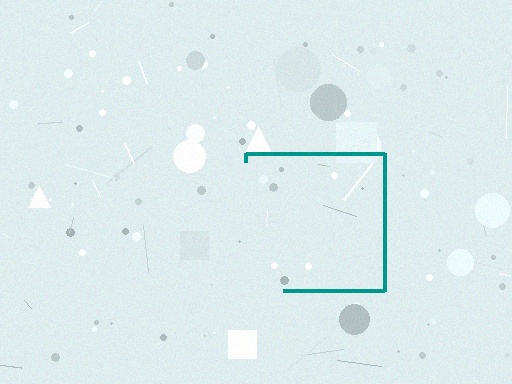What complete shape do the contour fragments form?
The contour fragments form a square.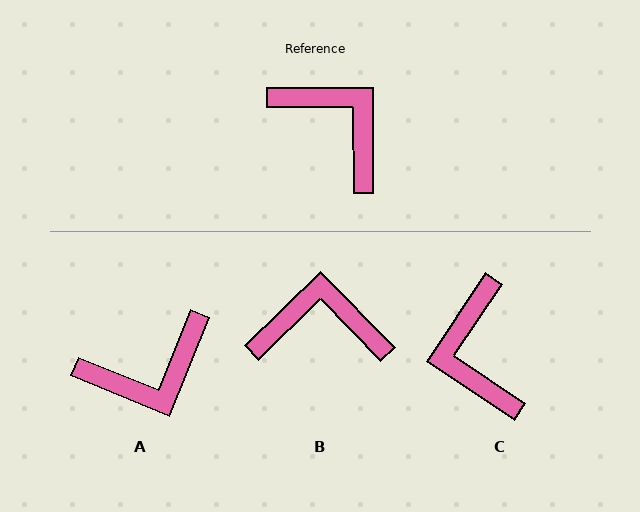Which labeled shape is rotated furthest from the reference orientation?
C, about 146 degrees away.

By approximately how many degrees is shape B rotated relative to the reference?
Approximately 44 degrees counter-clockwise.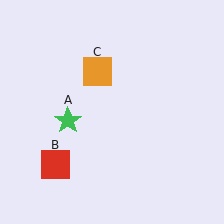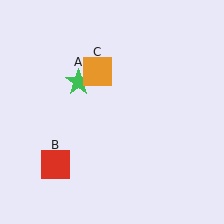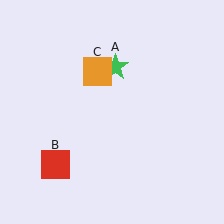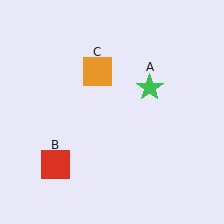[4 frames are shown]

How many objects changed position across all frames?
1 object changed position: green star (object A).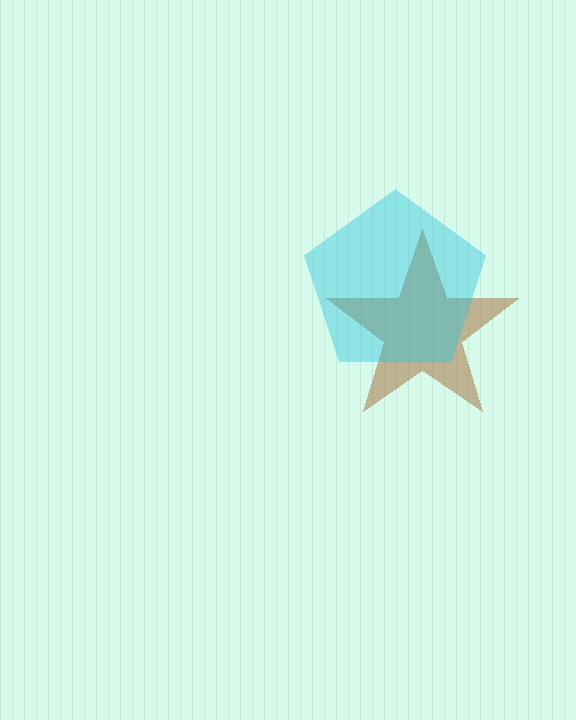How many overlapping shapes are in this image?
There are 2 overlapping shapes in the image.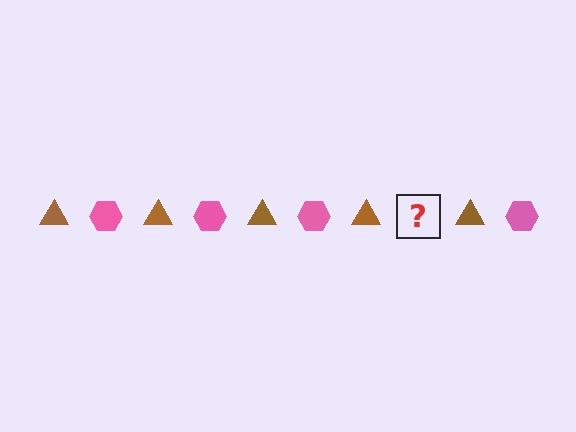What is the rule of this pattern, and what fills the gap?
The rule is that the pattern alternates between brown triangle and pink hexagon. The gap should be filled with a pink hexagon.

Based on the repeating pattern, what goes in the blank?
The blank should be a pink hexagon.